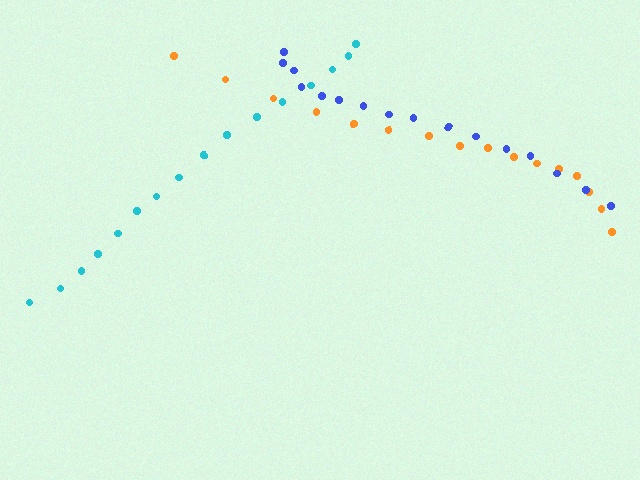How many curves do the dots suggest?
There are 3 distinct paths.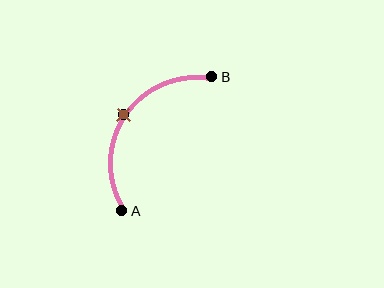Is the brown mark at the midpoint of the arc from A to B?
Yes. The brown mark lies on the arc at equal arc-length from both A and B — it is the arc midpoint.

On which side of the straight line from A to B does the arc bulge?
The arc bulges above and to the left of the straight line connecting A and B.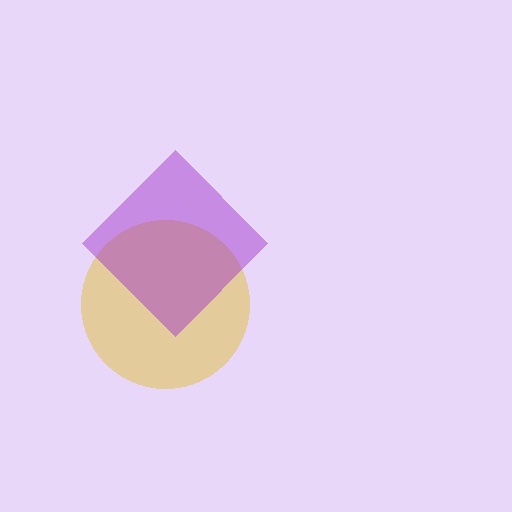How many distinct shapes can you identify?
There are 2 distinct shapes: a yellow circle, a purple diamond.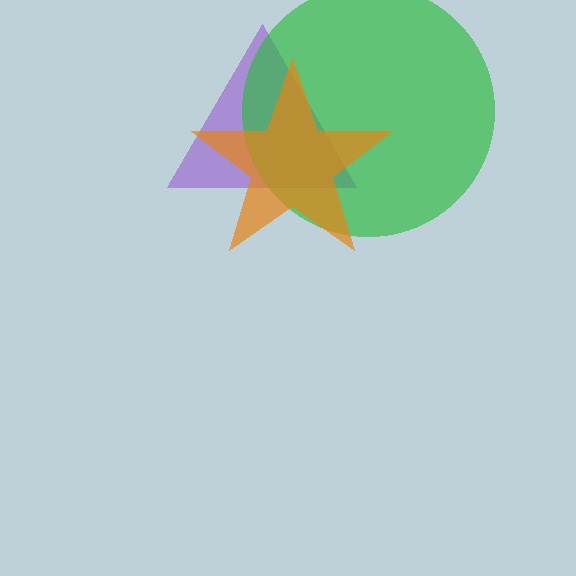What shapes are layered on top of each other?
The layered shapes are: a purple triangle, a green circle, an orange star.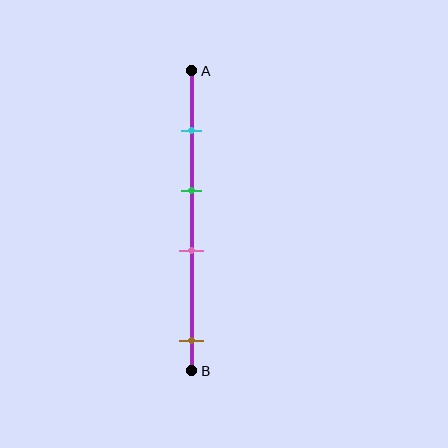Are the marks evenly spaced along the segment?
No, the marks are not evenly spaced.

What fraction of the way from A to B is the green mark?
The green mark is approximately 40% (0.4) of the way from A to B.